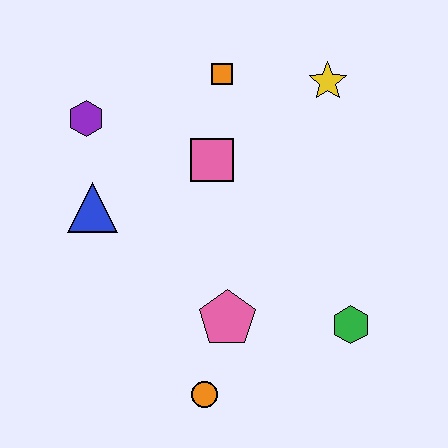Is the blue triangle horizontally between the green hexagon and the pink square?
No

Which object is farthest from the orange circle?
The yellow star is farthest from the orange circle.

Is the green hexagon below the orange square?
Yes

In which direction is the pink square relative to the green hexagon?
The pink square is above the green hexagon.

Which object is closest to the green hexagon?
The pink pentagon is closest to the green hexagon.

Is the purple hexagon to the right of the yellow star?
No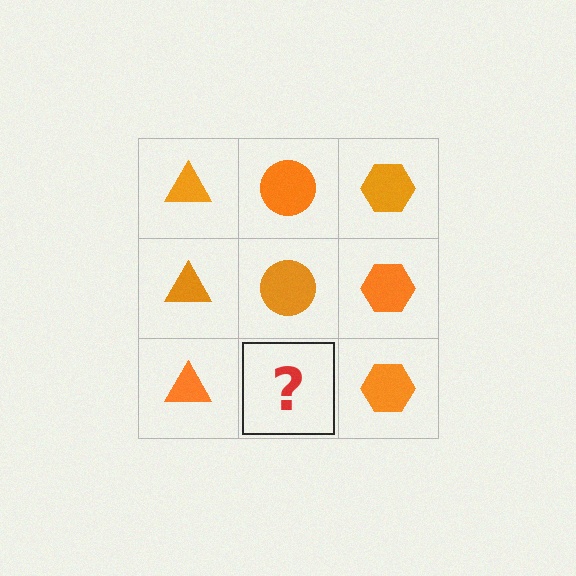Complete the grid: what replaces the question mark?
The question mark should be replaced with an orange circle.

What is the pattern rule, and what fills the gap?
The rule is that each column has a consistent shape. The gap should be filled with an orange circle.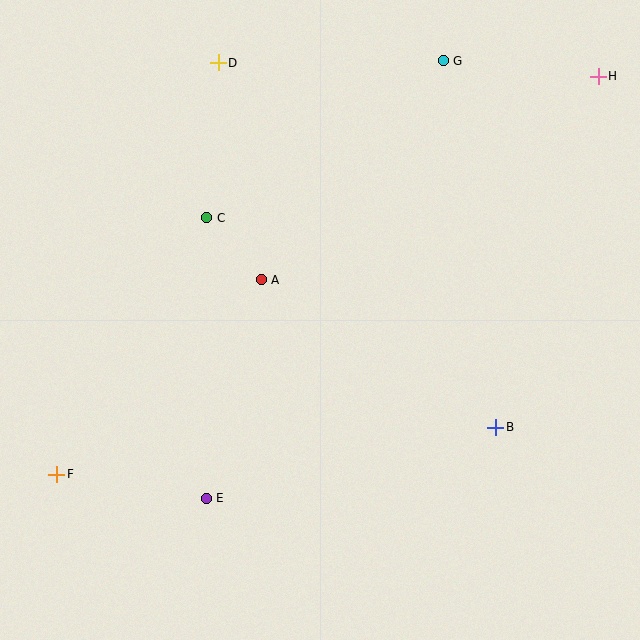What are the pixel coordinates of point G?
Point G is at (443, 61).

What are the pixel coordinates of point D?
Point D is at (218, 63).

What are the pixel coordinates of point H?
Point H is at (598, 76).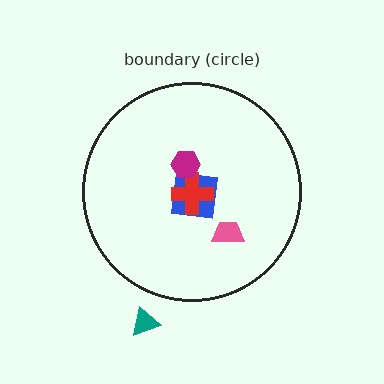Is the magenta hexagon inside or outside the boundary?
Inside.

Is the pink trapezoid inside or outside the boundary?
Inside.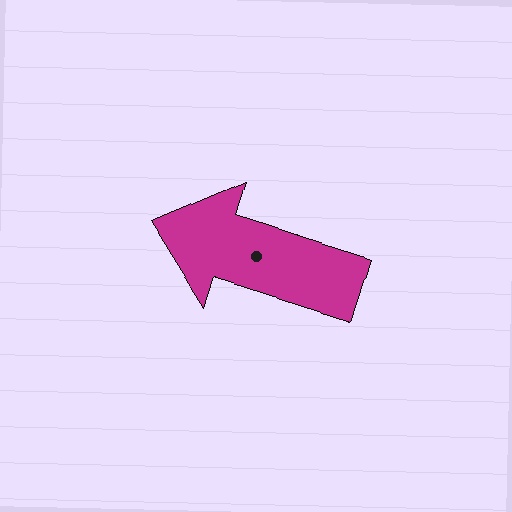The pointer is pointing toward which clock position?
Roughly 10 o'clock.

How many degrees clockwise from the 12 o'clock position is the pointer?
Approximately 287 degrees.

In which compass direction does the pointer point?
West.